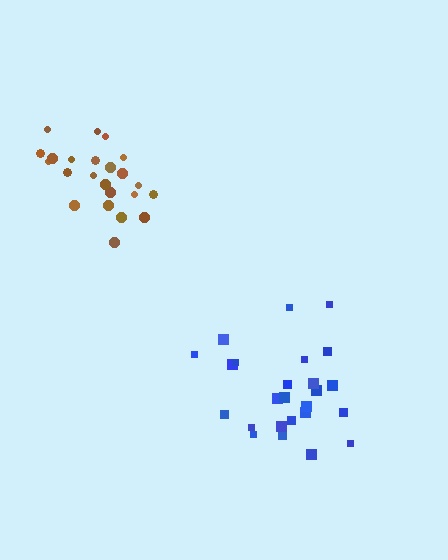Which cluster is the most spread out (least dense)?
Blue.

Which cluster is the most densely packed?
Brown.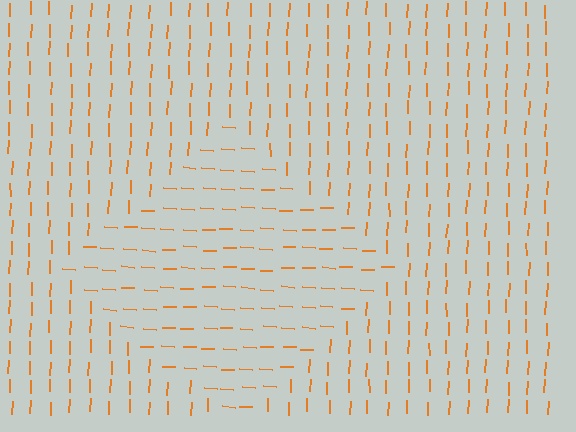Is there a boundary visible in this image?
Yes, there is a texture boundary formed by a change in line orientation.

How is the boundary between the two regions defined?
The boundary is defined purely by a change in line orientation (approximately 89 degrees difference). All lines are the same color and thickness.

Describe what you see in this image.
The image is filled with small orange line segments. A diamond region in the image has lines oriented differently from the surrounding lines, creating a visible texture boundary.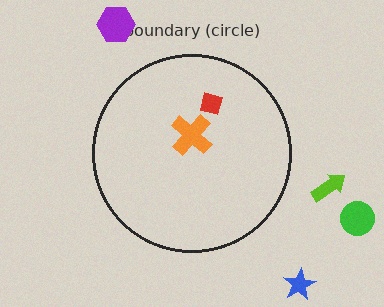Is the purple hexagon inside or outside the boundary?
Outside.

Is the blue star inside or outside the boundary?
Outside.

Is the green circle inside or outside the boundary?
Outside.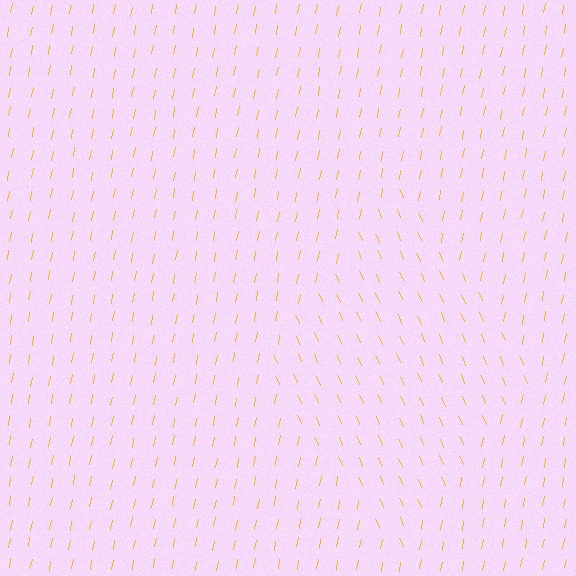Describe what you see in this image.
The image is filled with small yellow line segments. A diamond region in the image has lines oriented differently from the surrounding lines, creating a visible texture boundary.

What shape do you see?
I see a diamond.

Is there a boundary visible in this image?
Yes, there is a texture boundary formed by a change in line orientation.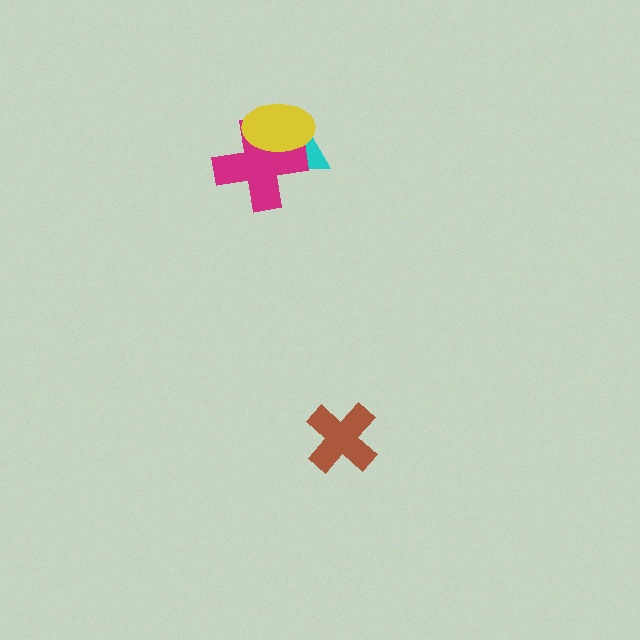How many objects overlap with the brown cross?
0 objects overlap with the brown cross.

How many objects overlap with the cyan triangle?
2 objects overlap with the cyan triangle.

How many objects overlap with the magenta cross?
2 objects overlap with the magenta cross.